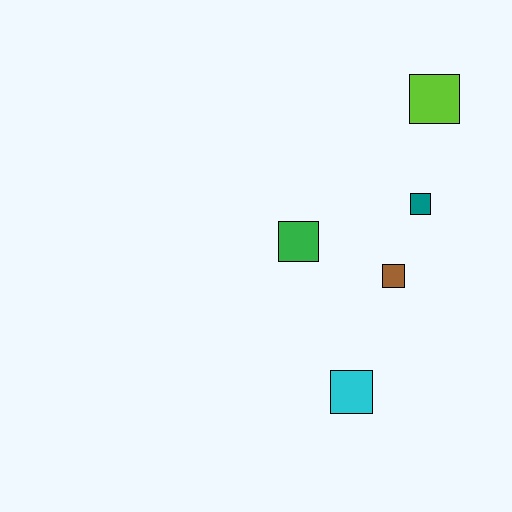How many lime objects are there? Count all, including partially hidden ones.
There is 1 lime object.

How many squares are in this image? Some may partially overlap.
There are 5 squares.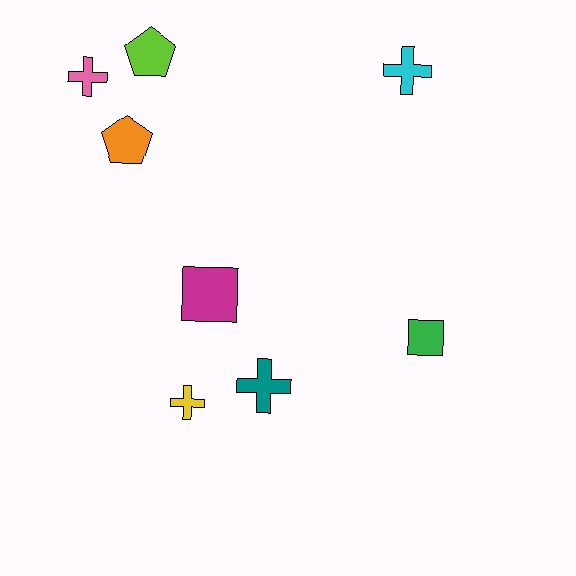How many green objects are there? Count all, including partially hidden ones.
There is 1 green object.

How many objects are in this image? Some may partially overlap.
There are 8 objects.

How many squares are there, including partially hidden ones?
There are 2 squares.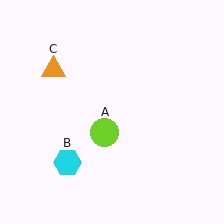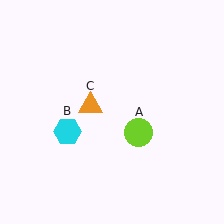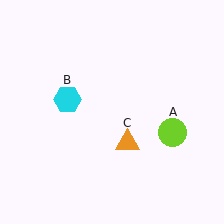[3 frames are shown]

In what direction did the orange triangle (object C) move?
The orange triangle (object C) moved down and to the right.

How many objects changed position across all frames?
3 objects changed position: lime circle (object A), cyan hexagon (object B), orange triangle (object C).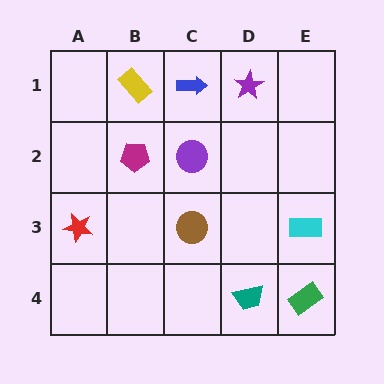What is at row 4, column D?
A teal trapezoid.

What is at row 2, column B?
A magenta pentagon.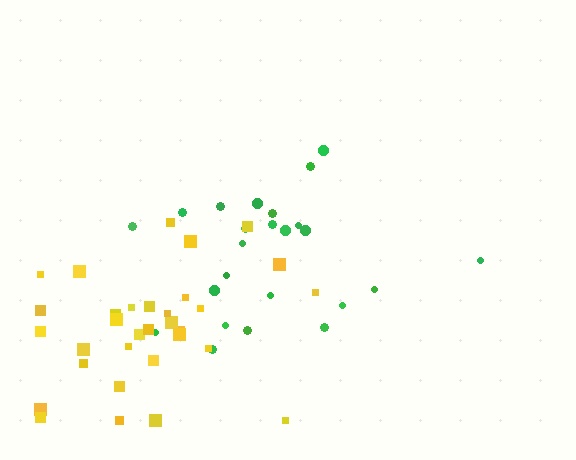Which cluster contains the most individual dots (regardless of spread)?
Yellow (32).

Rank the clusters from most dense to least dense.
yellow, green.